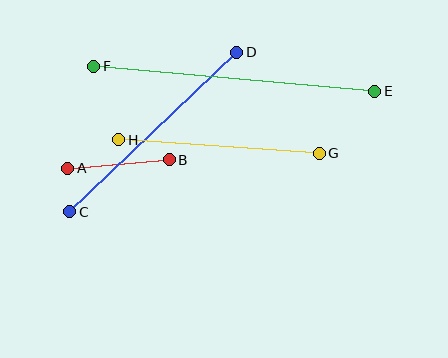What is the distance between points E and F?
The distance is approximately 282 pixels.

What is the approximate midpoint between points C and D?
The midpoint is at approximately (153, 132) pixels.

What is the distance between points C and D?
The distance is approximately 231 pixels.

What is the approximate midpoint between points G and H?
The midpoint is at approximately (219, 147) pixels.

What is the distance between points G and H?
The distance is approximately 201 pixels.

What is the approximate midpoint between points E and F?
The midpoint is at approximately (234, 79) pixels.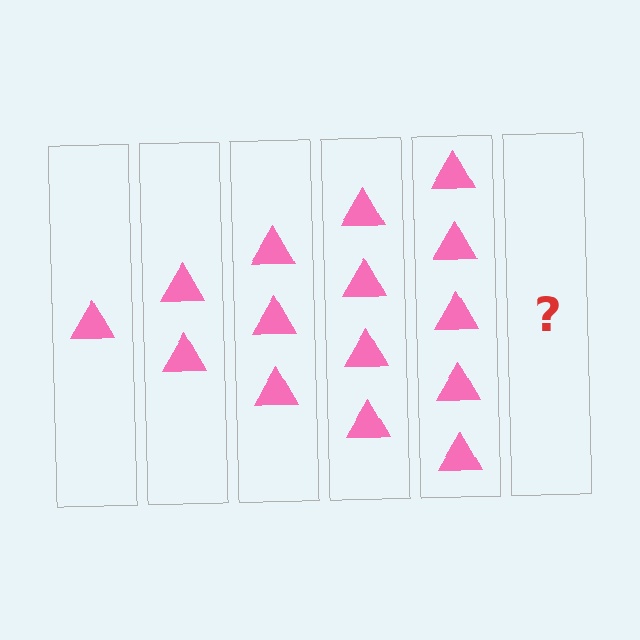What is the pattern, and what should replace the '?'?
The pattern is that each step adds one more triangle. The '?' should be 6 triangles.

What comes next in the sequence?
The next element should be 6 triangles.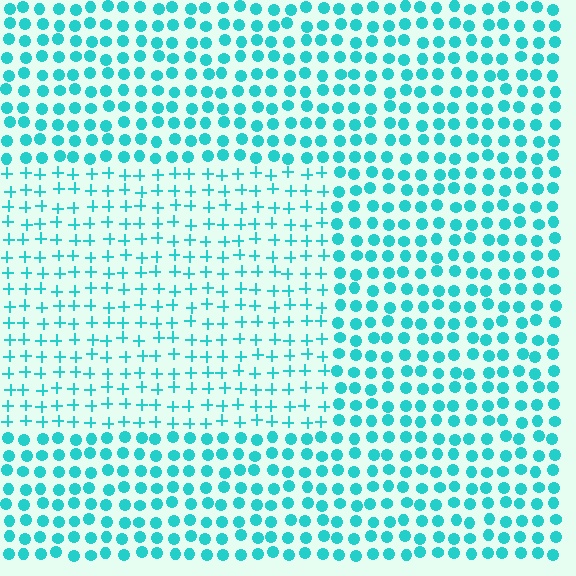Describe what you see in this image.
The image is filled with small cyan elements arranged in a uniform grid. A rectangle-shaped region contains plus signs, while the surrounding area contains circles. The boundary is defined purely by the change in element shape.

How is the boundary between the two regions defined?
The boundary is defined by a change in element shape: plus signs inside vs. circles outside. All elements share the same color and spacing.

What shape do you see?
I see a rectangle.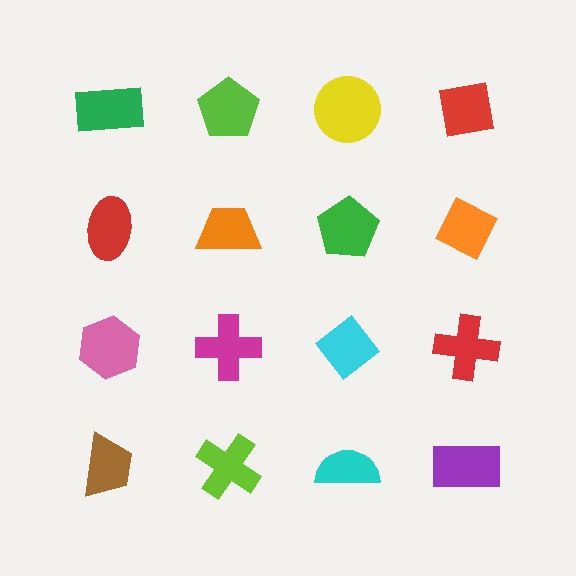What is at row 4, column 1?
A brown trapezoid.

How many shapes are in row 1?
4 shapes.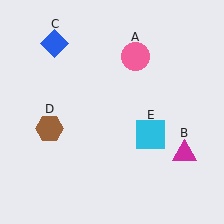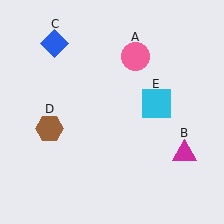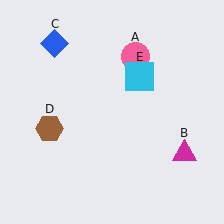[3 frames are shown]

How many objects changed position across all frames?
1 object changed position: cyan square (object E).